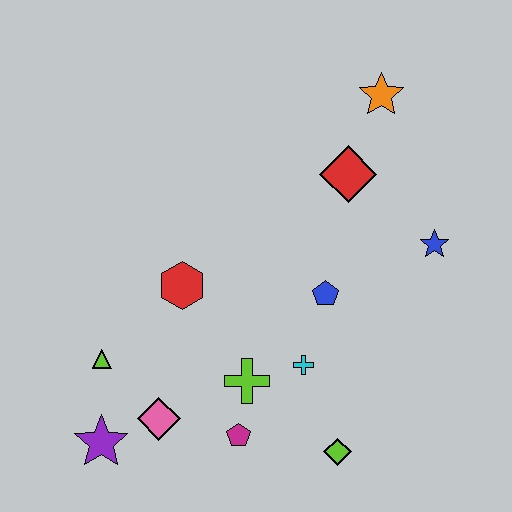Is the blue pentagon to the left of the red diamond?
Yes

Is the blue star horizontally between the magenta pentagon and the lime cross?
No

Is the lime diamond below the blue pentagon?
Yes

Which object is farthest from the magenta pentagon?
The orange star is farthest from the magenta pentagon.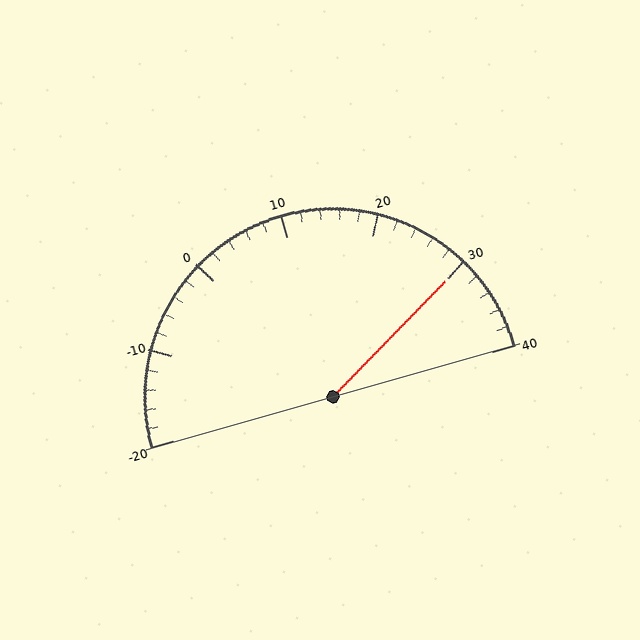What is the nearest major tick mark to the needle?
The nearest major tick mark is 30.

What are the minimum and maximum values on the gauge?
The gauge ranges from -20 to 40.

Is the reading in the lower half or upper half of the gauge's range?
The reading is in the upper half of the range (-20 to 40).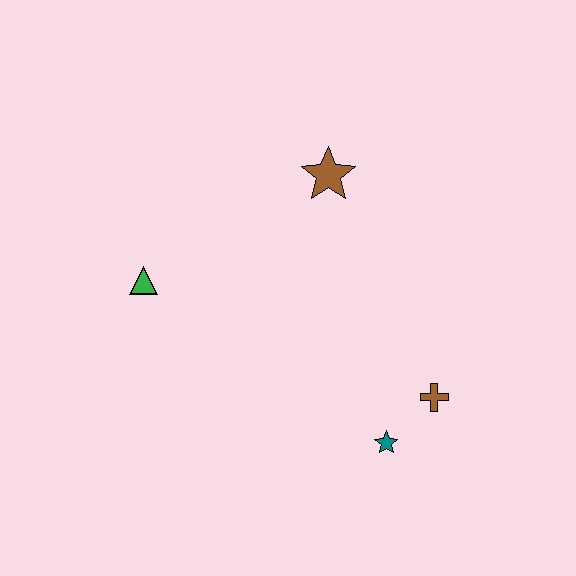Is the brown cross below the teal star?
No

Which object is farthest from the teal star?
The green triangle is farthest from the teal star.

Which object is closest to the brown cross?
The teal star is closest to the brown cross.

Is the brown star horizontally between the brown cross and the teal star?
No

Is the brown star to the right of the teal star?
No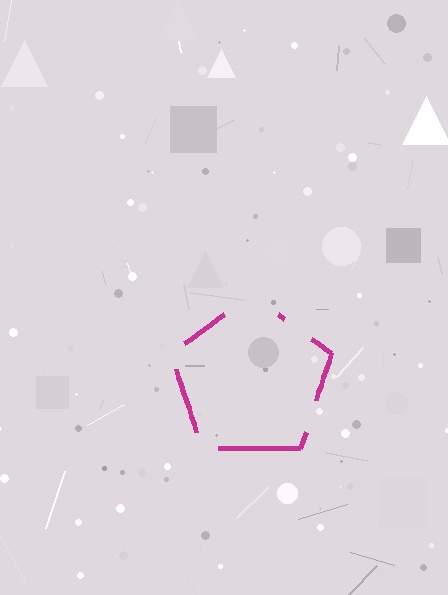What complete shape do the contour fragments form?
The contour fragments form a pentagon.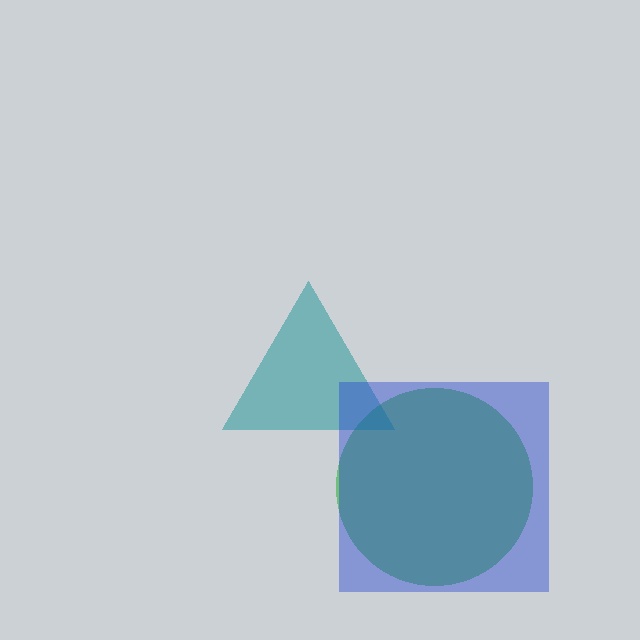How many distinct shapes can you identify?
There are 3 distinct shapes: a green circle, a teal triangle, a blue square.